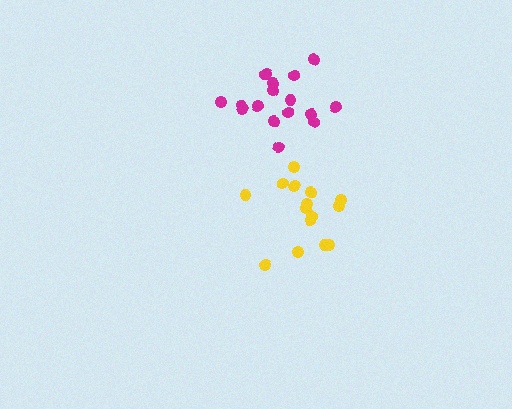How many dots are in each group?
Group 1: 15 dots, Group 2: 17 dots (32 total).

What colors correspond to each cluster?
The clusters are colored: yellow, magenta.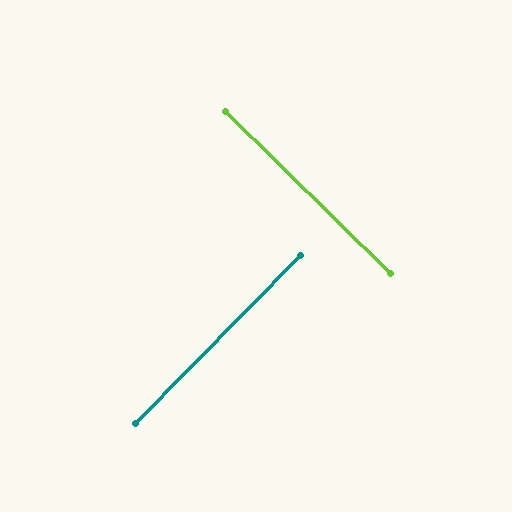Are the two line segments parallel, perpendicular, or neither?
Perpendicular — they meet at approximately 90°.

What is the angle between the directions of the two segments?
Approximately 90 degrees.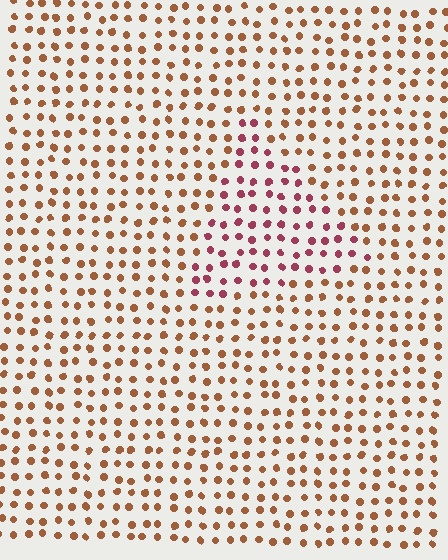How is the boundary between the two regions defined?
The boundary is defined purely by a slight shift in hue (about 40 degrees). Spacing, size, and orientation are identical on both sides.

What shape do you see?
I see a triangle.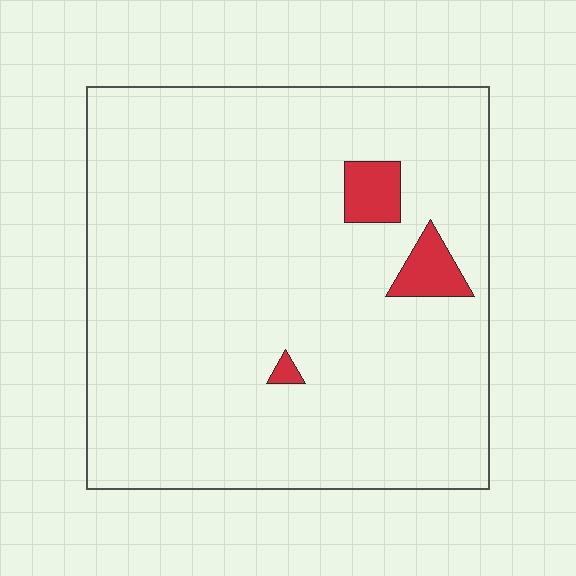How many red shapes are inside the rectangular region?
3.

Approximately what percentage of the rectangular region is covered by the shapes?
Approximately 5%.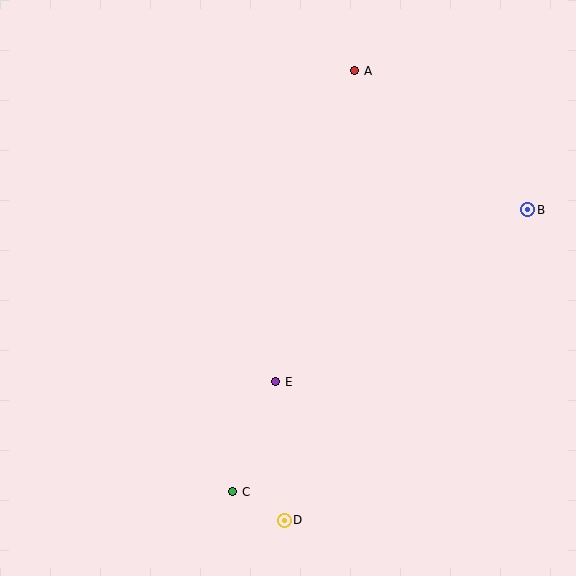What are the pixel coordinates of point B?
Point B is at (528, 210).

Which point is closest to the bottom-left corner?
Point C is closest to the bottom-left corner.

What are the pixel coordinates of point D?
Point D is at (284, 520).